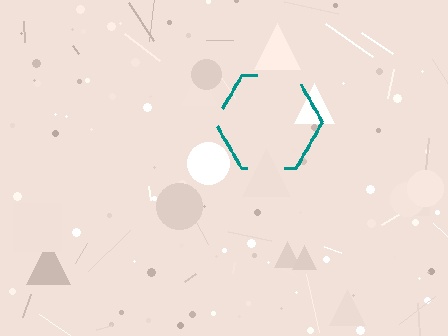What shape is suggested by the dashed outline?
The dashed outline suggests a hexagon.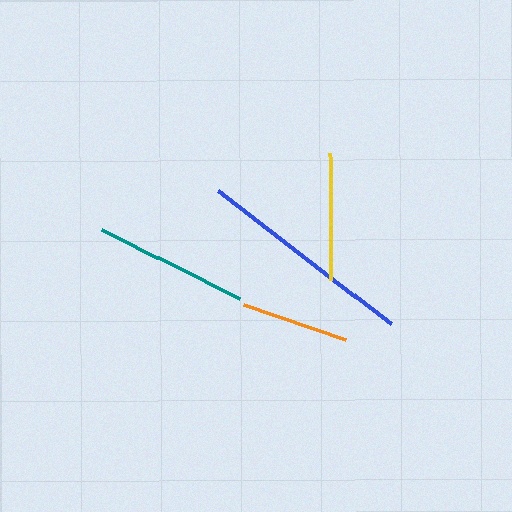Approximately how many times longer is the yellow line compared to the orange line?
The yellow line is approximately 1.2 times the length of the orange line.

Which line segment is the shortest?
The orange line is the shortest at approximately 108 pixels.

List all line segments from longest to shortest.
From longest to shortest: blue, teal, yellow, orange.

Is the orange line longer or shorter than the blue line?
The blue line is longer than the orange line.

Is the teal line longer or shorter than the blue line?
The blue line is longer than the teal line.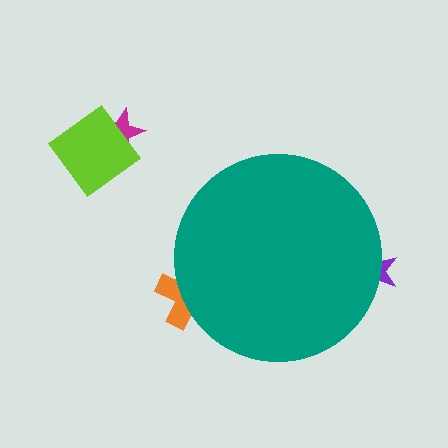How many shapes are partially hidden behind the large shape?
2 shapes are partially hidden.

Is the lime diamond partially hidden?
No, the lime diamond is fully visible.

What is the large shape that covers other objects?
A teal circle.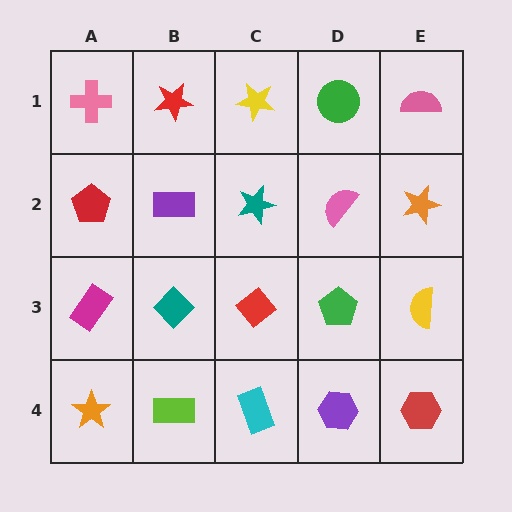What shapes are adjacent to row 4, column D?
A green pentagon (row 3, column D), a cyan rectangle (row 4, column C), a red hexagon (row 4, column E).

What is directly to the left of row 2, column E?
A pink semicircle.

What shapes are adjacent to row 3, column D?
A pink semicircle (row 2, column D), a purple hexagon (row 4, column D), a red diamond (row 3, column C), a yellow semicircle (row 3, column E).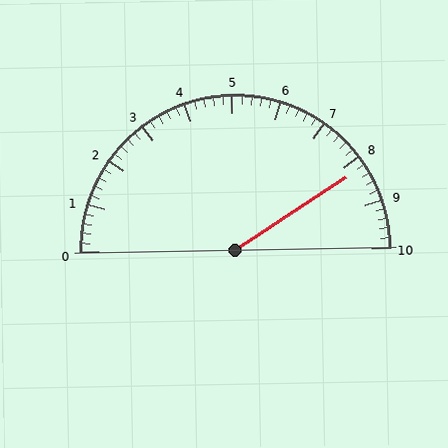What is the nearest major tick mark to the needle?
The nearest major tick mark is 8.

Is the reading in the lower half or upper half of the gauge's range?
The reading is in the upper half of the range (0 to 10).